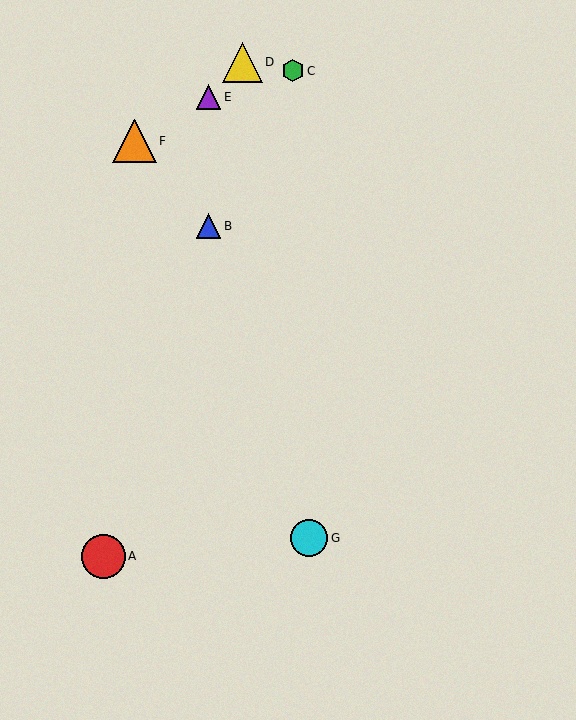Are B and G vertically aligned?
No, B is at x≈209 and G is at x≈309.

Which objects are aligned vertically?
Objects B, E are aligned vertically.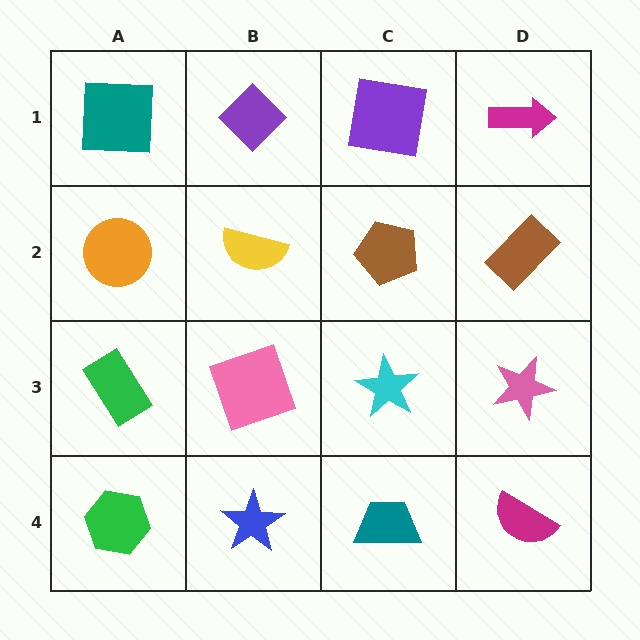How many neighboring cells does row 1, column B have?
3.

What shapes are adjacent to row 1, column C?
A brown pentagon (row 2, column C), a purple diamond (row 1, column B), a magenta arrow (row 1, column D).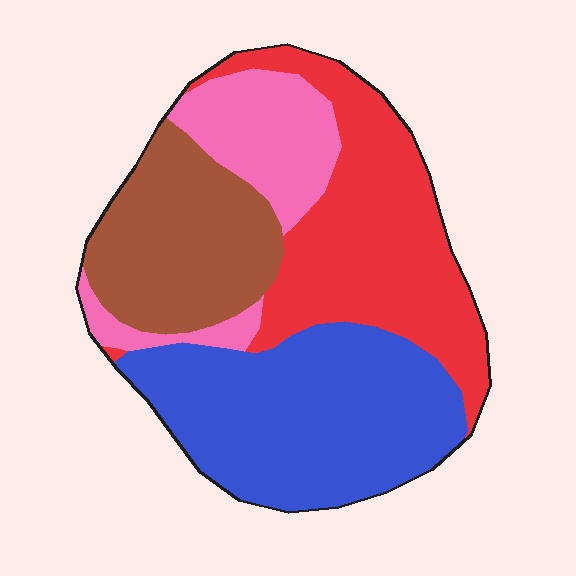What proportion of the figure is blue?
Blue takes up about one third (1/3) of the figure.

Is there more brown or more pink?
Brown.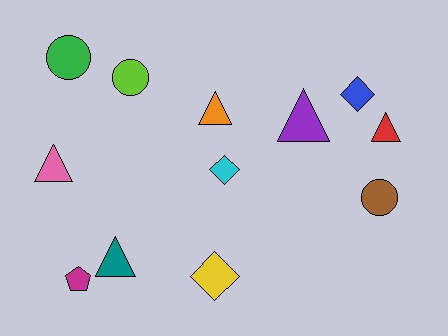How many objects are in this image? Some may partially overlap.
There are 12 objects.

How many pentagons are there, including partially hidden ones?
There is 1 pentagon.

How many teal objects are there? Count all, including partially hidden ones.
There is 1 teal object.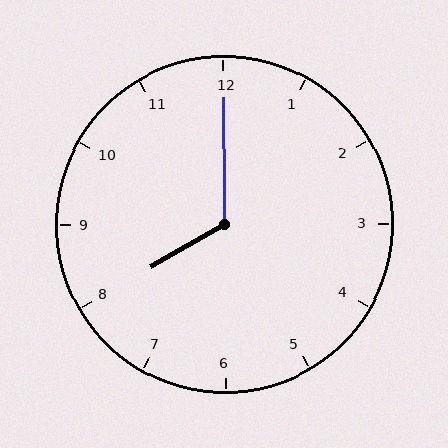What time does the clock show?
8:00.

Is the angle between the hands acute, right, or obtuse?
It is obtuse.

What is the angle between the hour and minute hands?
Approximately 120 degrees.